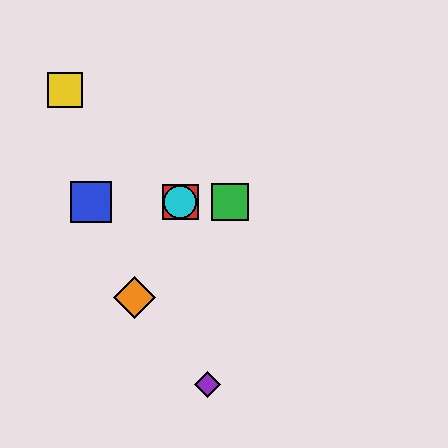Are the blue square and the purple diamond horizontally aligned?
No, the blue square is at y≈202 and the purple diamond is at y≈385.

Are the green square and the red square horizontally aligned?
Yes, both are at y≈202.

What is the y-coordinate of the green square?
The green square is at y≈202.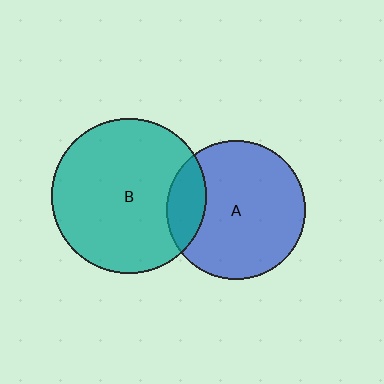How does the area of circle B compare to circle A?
Approximately 1.3 times.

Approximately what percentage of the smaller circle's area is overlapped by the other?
Approximately 20%.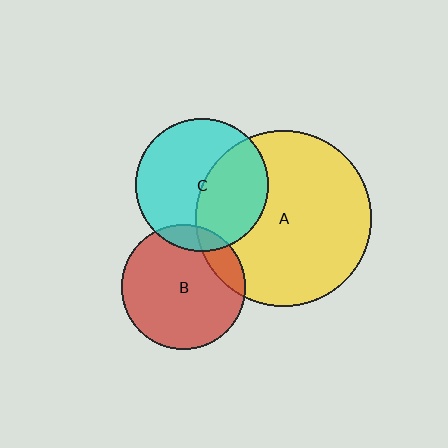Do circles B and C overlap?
Yes.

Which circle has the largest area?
Circle A (yellow).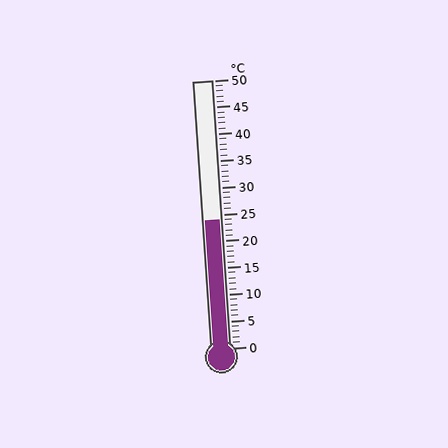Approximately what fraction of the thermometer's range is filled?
The thermometer is filled to approximately 50% of its range.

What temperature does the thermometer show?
The thermometer shows approximately 24°C.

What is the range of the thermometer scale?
The thermometer scale ranges from 0°C to 50°C.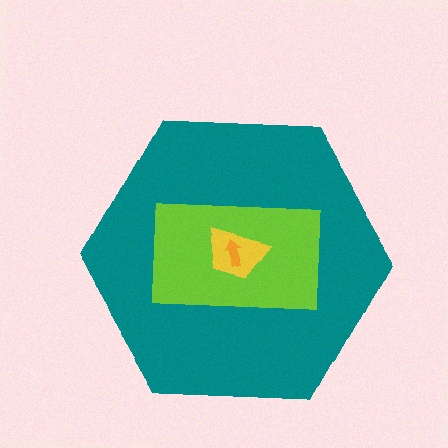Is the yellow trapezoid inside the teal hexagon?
Yes.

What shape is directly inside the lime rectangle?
The yellow trapezoid.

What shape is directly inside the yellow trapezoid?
The orange arrow.